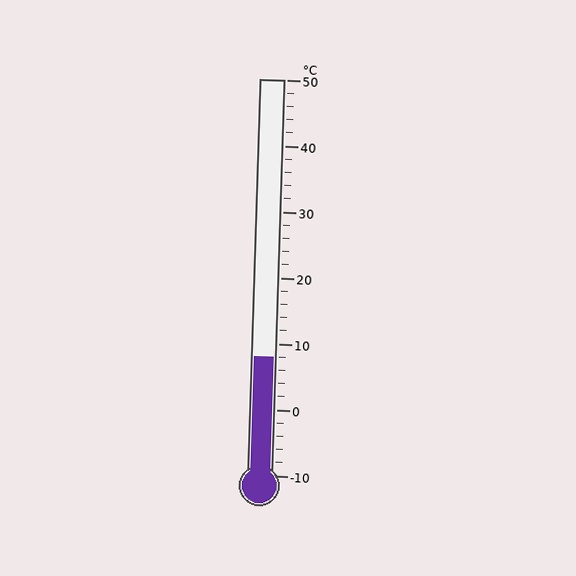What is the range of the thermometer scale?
The thermometer scale ranges from -10°C to 50°C.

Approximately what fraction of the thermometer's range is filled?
The thermometer is filled to approximately 30% of its range.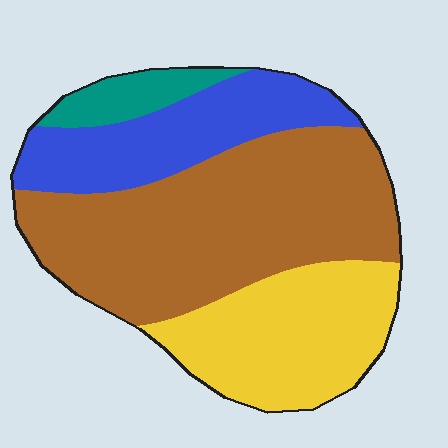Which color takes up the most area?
Brown, at roughly 45%.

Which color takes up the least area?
Teal, at roughly 5%.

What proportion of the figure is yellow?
Yellow covers 26% of the figure.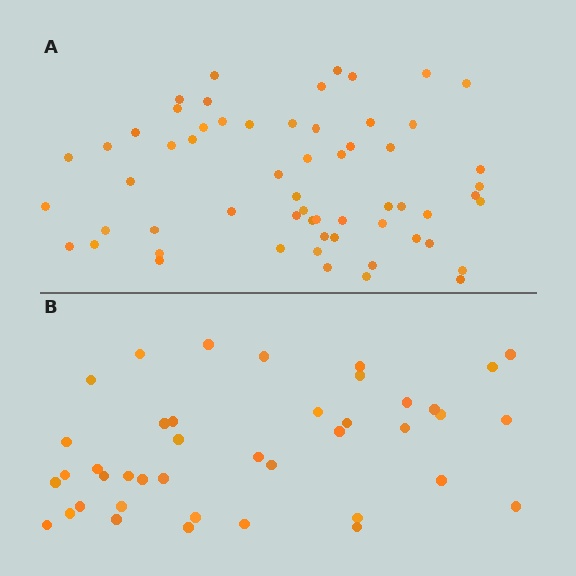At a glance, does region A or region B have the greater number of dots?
Region A (the top region) has more dots.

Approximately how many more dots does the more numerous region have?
Region A has approximately 20 more dots than region B.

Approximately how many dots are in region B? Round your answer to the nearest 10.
About 40 dots. (The exact count is 41, which rounds to 40.)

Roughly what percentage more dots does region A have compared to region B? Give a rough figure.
About 45% more.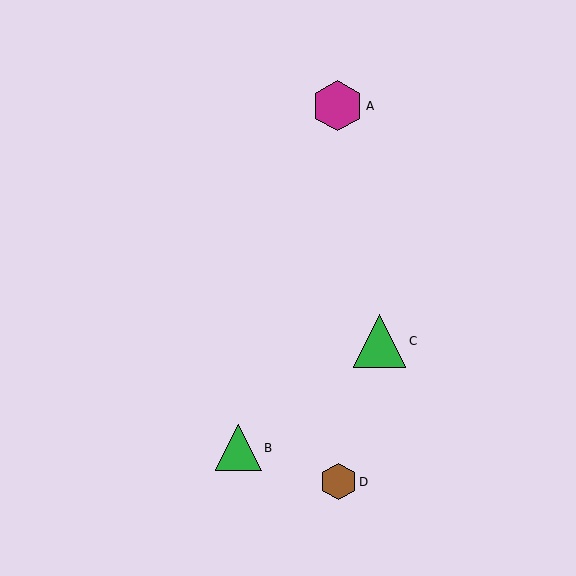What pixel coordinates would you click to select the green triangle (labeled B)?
Click at (238, 448) to select the green triangle B.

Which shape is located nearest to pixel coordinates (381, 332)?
The green triangle (labeled C) at (379, 341) is nearest to that location.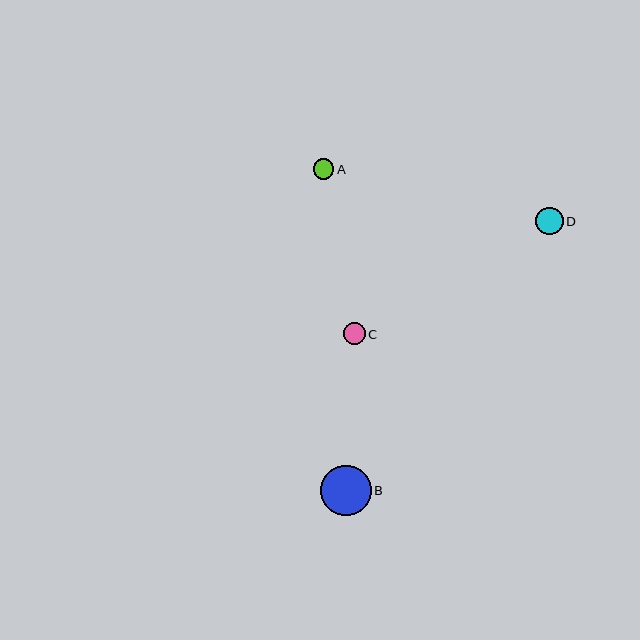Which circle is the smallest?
Circle A is the smallest with a size of approximately 21 pixels.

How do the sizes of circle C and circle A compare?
Circle C and circle A are approximately the same size.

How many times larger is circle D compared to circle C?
Circle D is approximately 1.3 times the size of circle C.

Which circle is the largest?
Circle B is the largest with a size of approximately 51 pixels.